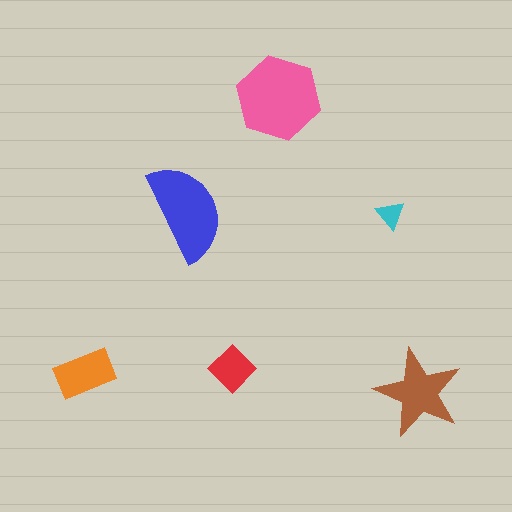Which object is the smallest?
The cyan triangle.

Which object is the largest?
The pink hexagon.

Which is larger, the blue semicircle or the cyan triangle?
The blue semicircle.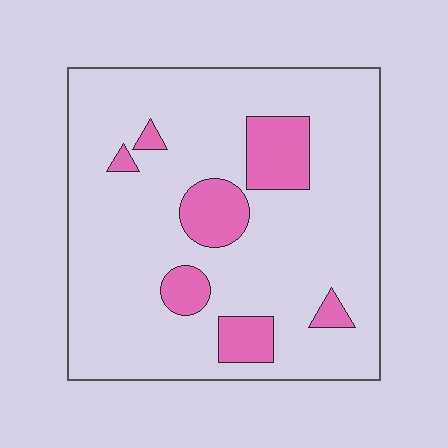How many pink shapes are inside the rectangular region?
7.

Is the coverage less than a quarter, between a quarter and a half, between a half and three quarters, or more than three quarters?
Less than a quarter.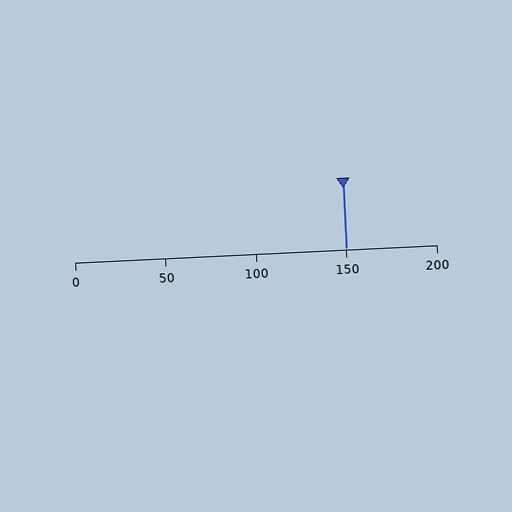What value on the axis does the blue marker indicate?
The marker indicates approximately 150.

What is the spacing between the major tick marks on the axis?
The major ticks are spaced 50 apart.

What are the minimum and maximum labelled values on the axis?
The axis runs from 0 to 200.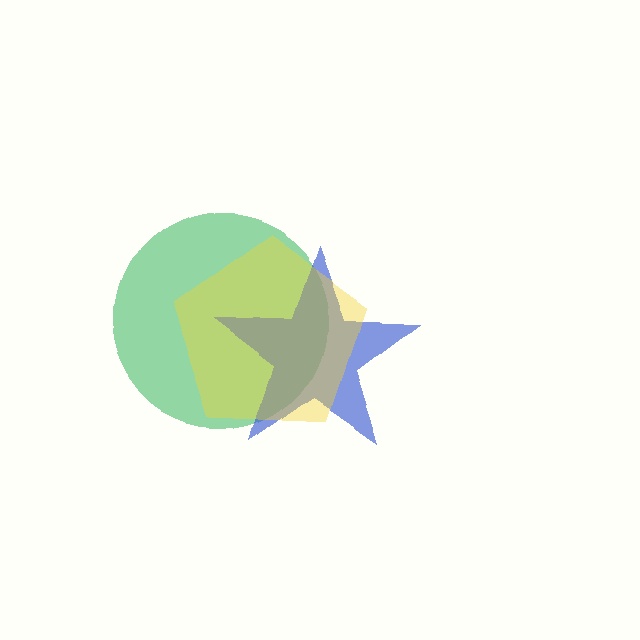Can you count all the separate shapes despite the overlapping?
Yes, there are 3 separate shapes.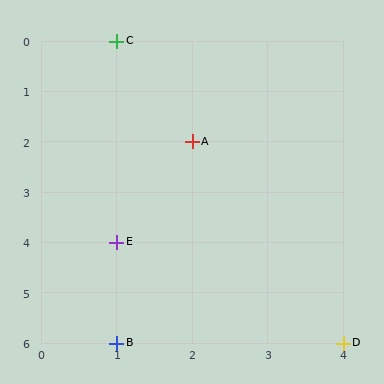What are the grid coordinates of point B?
Point B is at grid coordinates (1, 6).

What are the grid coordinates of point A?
Point A is at grid coordinates (2, 2).